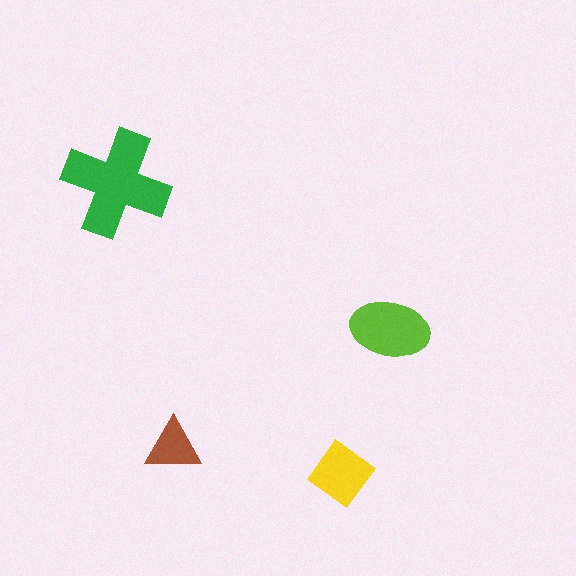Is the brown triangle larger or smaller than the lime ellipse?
Smaller.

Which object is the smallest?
The brown triangle.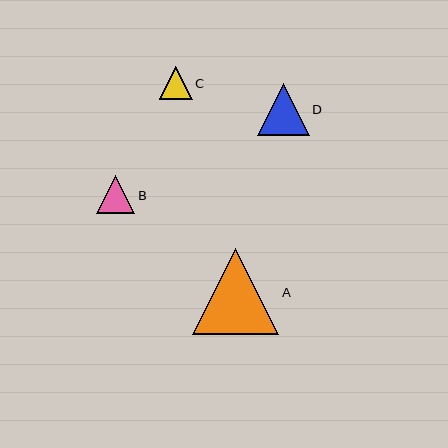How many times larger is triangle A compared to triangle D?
Triangle A is approximately 1.7 times the size of triangle D.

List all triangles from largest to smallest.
From largest to smallest: A, D, B, C.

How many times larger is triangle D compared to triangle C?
Triangle D is approximately 1.6 times the size of triangle C.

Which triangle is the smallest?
Triangle C is the smallest with a size of approximately 33 pixels.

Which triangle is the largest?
Triangle A is the largest with a size of approximately 86 pixels.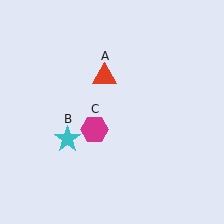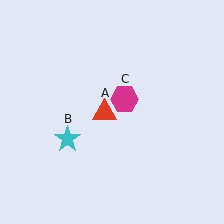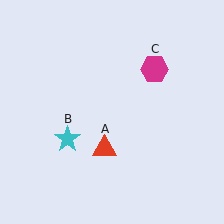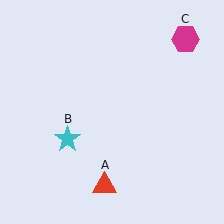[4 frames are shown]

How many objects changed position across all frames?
2 objects changed position: red triangle (object A), magenta hexagon (object C).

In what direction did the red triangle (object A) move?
The red triangle (object A) moved down.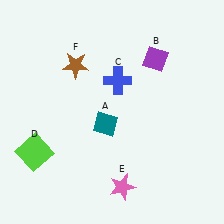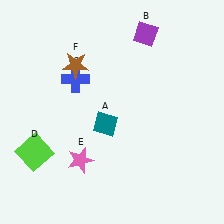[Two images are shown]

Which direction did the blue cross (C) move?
The blue cross (C) moved left.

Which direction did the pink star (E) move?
The pink star (E) moved left.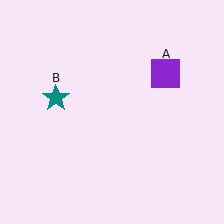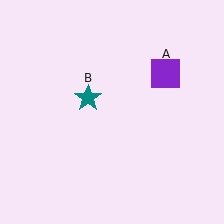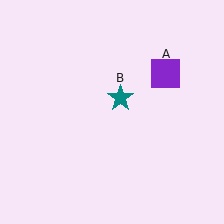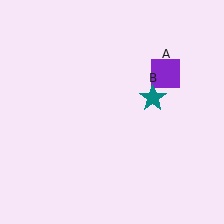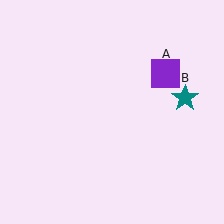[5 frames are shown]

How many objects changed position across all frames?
1 object changed position: teal star (object B).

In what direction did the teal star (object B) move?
The teal star (object B) moved right.